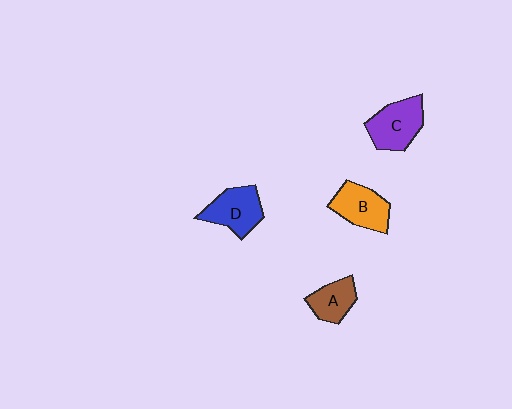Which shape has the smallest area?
Shape A (brown).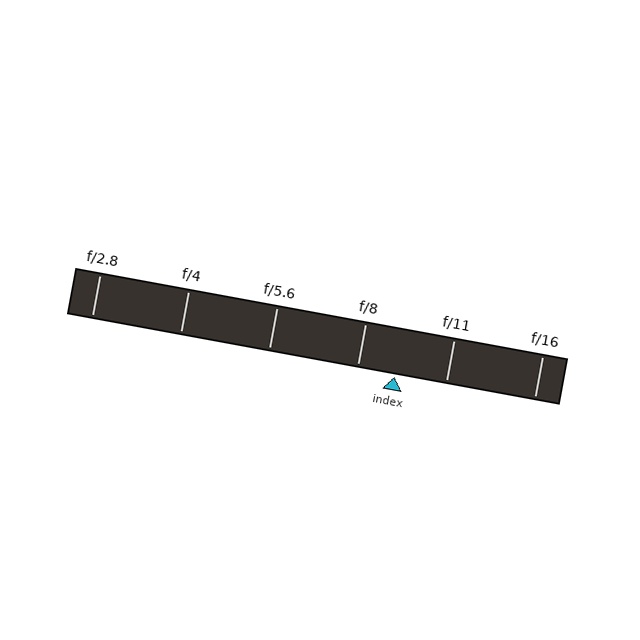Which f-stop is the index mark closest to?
The index mark is closest to f/8.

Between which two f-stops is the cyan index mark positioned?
The index mark is between f/8 and f/11.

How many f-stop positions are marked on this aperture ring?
There are 6 f-stop positions marked.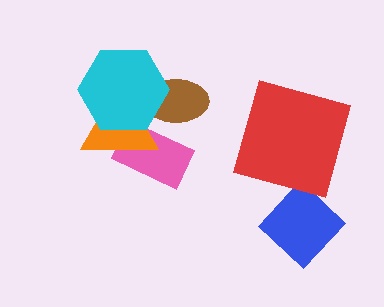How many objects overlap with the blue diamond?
0 objects overlap with the blue diamond.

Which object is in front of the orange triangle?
The cyan hexagon is in front of the orange triangle.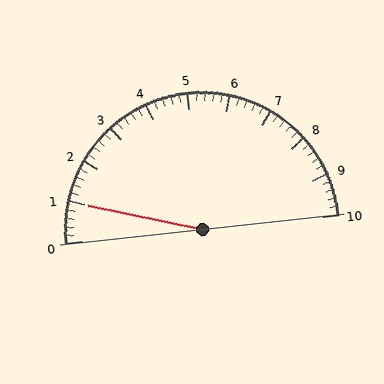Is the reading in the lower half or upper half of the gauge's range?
The reading is in the lower half of the range (0 to 10).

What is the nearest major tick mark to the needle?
The nearest major tick mark is 1.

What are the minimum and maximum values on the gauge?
The gauge ranges from 0 to 10.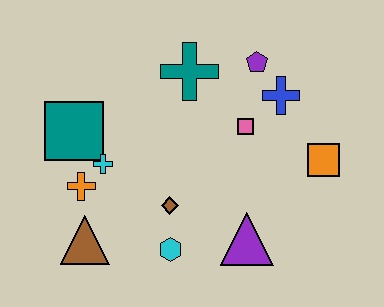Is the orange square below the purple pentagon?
Yes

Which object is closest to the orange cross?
The cyan cross is closest to the orange cross.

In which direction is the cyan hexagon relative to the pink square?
The cyan hexagon is below the pink square.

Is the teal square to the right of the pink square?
No